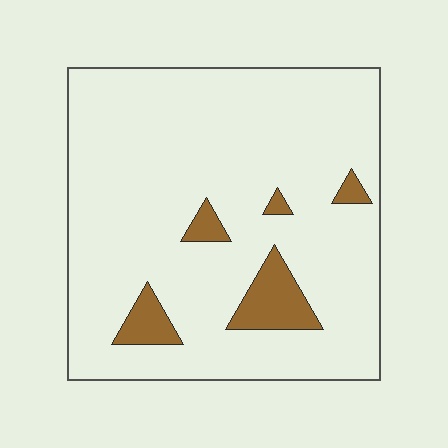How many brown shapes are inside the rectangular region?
5.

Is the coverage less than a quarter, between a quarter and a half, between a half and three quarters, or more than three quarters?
Less than a quarter.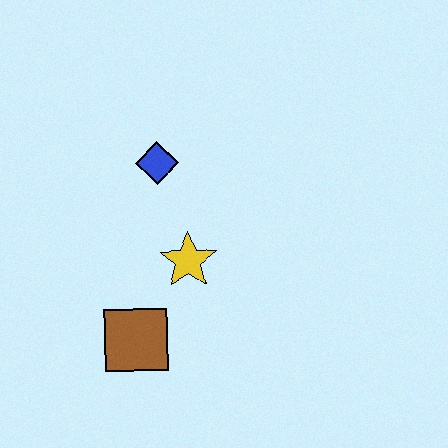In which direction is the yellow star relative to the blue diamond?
The yellow star is below the blue diamond.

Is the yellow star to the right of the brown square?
Yes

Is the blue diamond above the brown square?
Yes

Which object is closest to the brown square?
The yellow star is closest to the brown square.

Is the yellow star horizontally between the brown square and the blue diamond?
No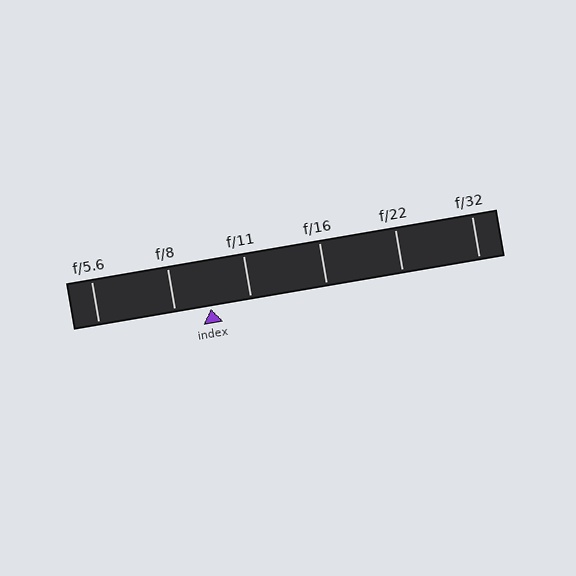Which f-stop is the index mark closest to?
The index mark is closest to f/8.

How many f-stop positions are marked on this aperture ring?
There are 6 f-stop positions marked.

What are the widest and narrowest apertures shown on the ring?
The widest aperture shown is f/5.6 and the narrowest is f/32.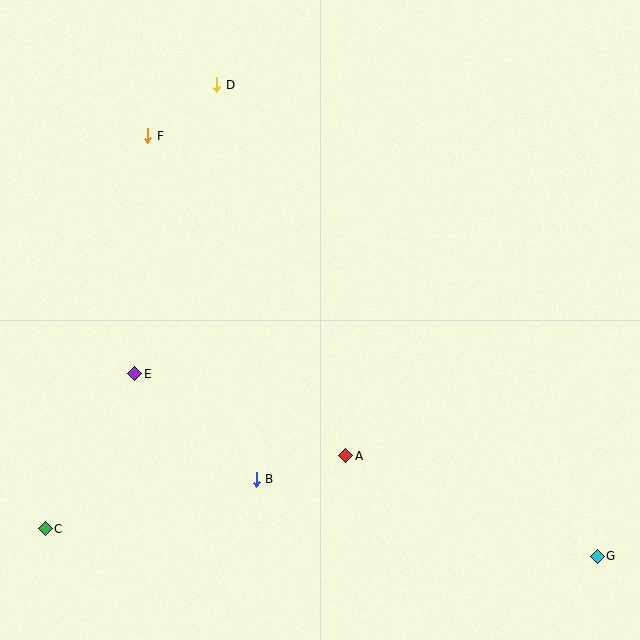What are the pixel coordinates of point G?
Point G is at (597, 556).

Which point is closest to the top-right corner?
Point D is closest to the top-right corner.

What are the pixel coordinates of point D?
Point D is at (217, 85).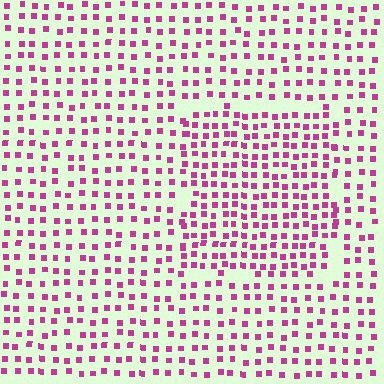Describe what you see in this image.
The image contains small magenta elements arranged at two different densities. A rectangle-shaped region is visible where the elements are more densely packed than the surrounding area.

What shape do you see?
I see a rectangle.